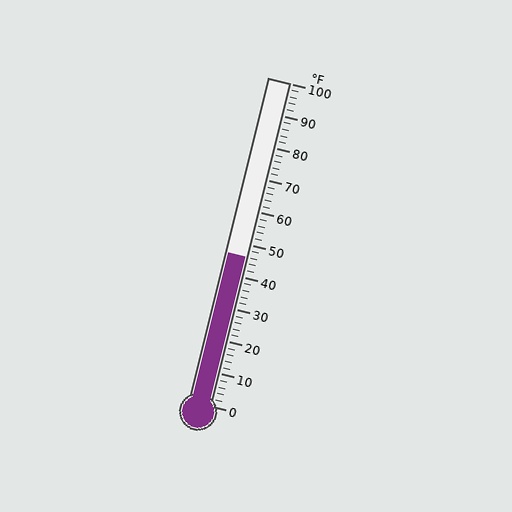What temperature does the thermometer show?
The thermometer shows approximately 46°F.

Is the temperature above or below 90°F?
The temperature is below 90°F.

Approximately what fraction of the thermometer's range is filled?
The thermometer is filled to approximately 45% of its range.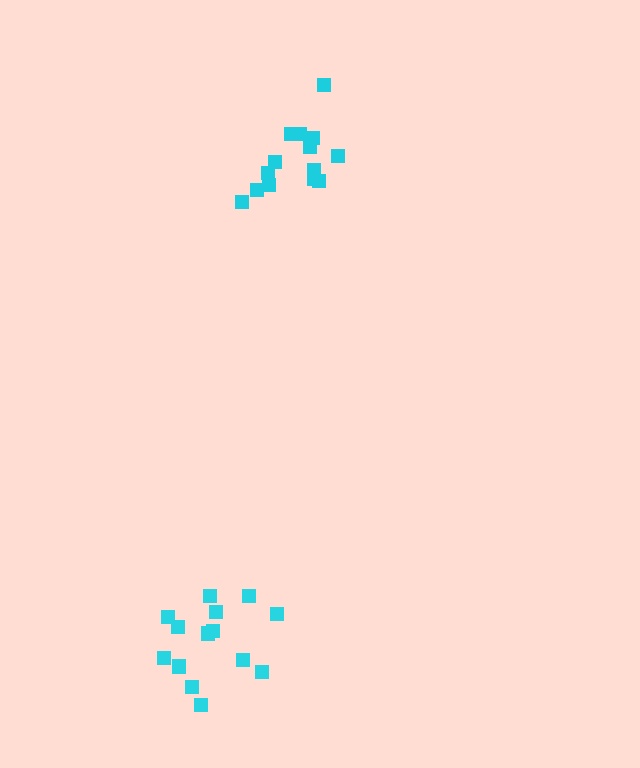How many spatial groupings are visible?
There are 2 spatial groupings.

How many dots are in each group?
Group 1: 15 dots, Group 2: 15 dots (30 total).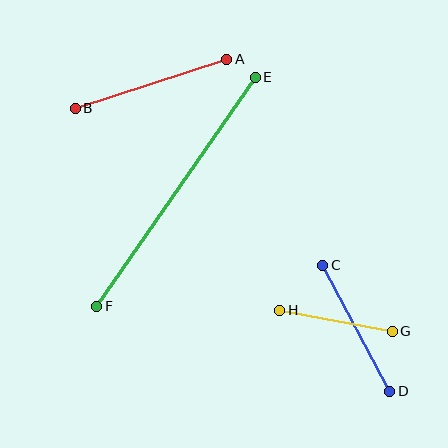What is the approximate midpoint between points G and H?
The midpoint is at approximately (336, 321) pixels.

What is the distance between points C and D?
The distance is approximately 142 pixels.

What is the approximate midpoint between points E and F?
The midpoint is at approximately (176, 192) pixels.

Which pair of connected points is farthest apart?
Points E and F are farthest apart.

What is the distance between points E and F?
The distance is approximately 279 pixels.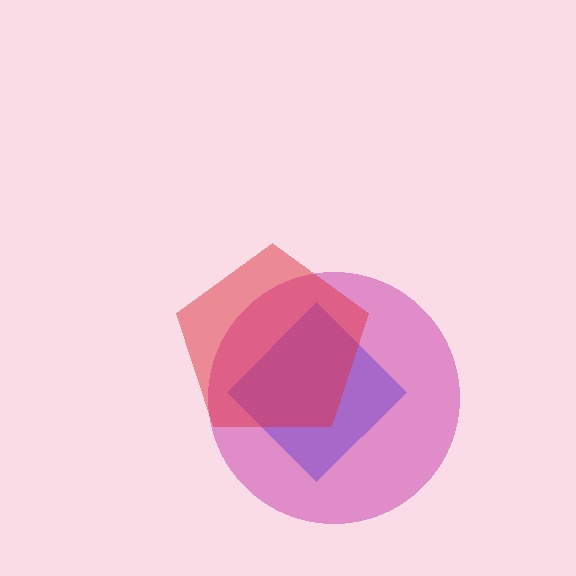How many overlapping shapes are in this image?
There are 3 overlapping shapes in the image.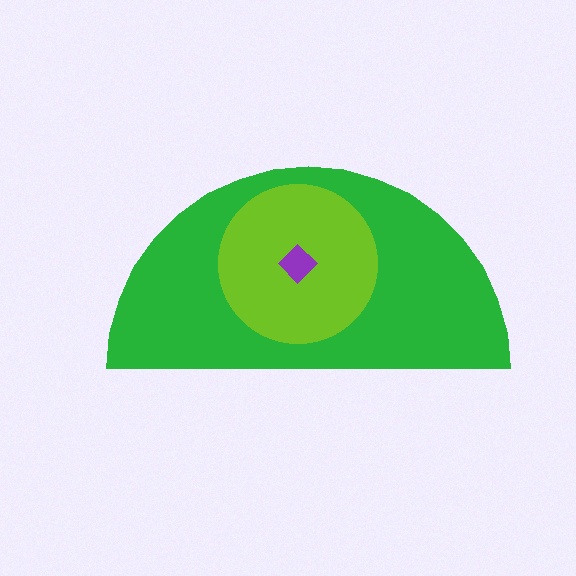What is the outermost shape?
The green semicircle.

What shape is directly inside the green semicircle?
The lime circle.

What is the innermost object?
The purple diamond.